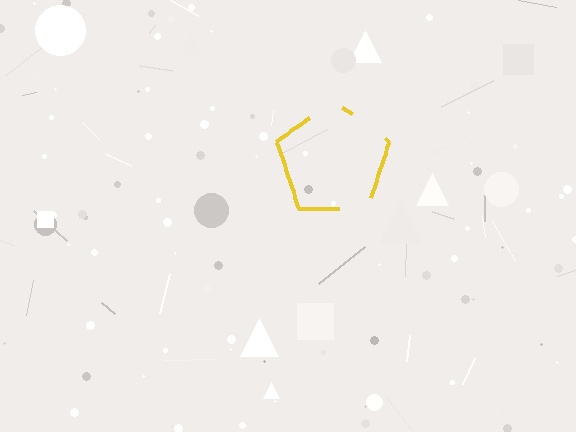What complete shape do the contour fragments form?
The contour fragments form a pentagon.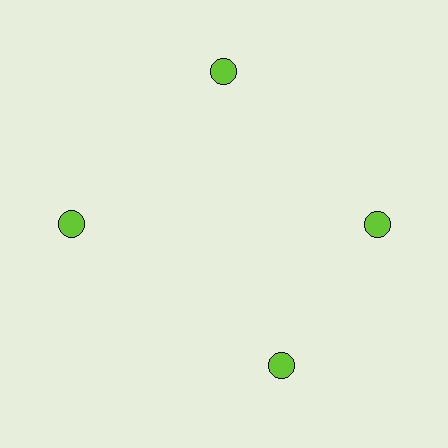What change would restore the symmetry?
The symmetry would be restored by rotating it back into even spacing with its neighbors so that all 4 circles sit at equal angles and equal distance from the center.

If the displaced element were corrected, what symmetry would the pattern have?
It would have 4-fold rotational symmetry — the pattern would map onto itself every 90 degrees.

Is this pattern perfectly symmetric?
No. The 4 lime circles are arranged in a ring, but one element near the 6 o'clock position is rotated out of alignment along the ring, breaking the 4-fold rotational symmetry.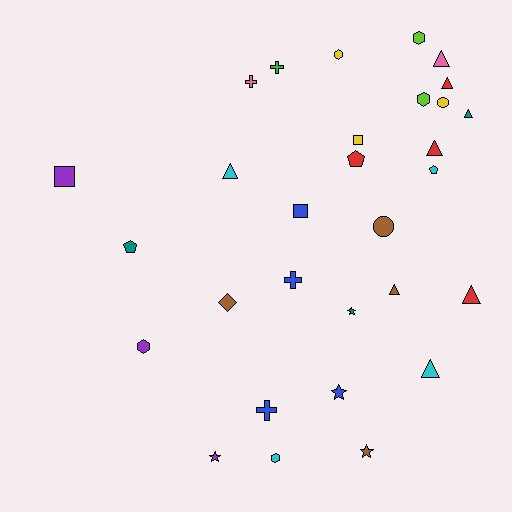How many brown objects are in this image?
There are 4 brown objects.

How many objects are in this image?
There are 30 objects.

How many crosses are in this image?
There are 4 crosses.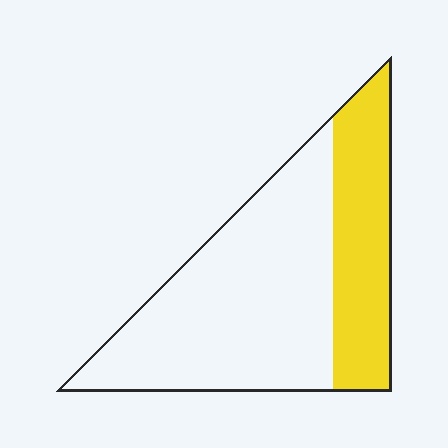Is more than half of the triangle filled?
No.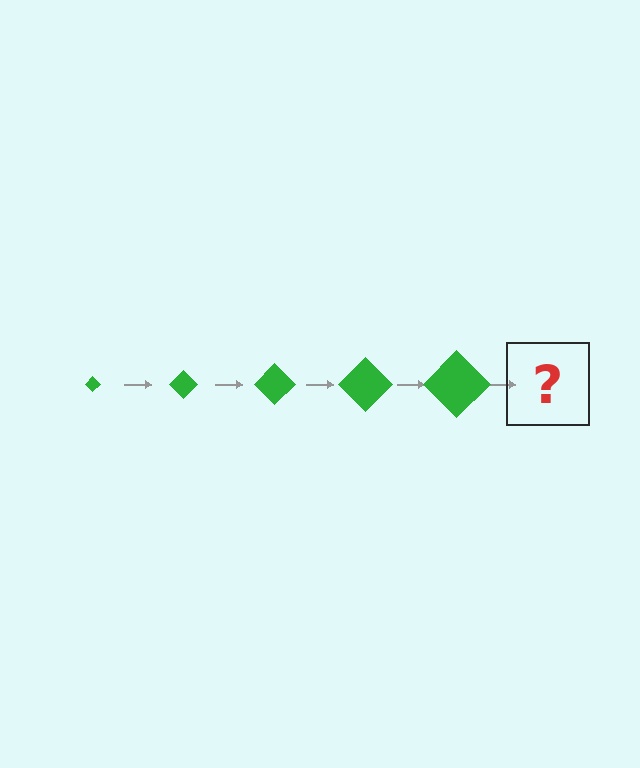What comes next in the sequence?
The next element should be a green diamond, larger than the previous one.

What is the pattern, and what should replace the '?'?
The pattern is that the diamond gets progressively larger each step. The '?' should be a green diamond, larger than the previous one.